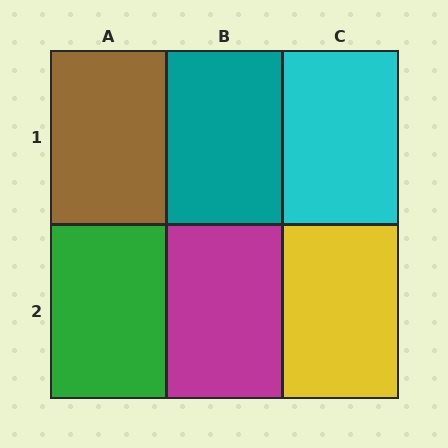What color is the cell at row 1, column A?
Brown.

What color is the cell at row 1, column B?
Teal.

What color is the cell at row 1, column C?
Cyan.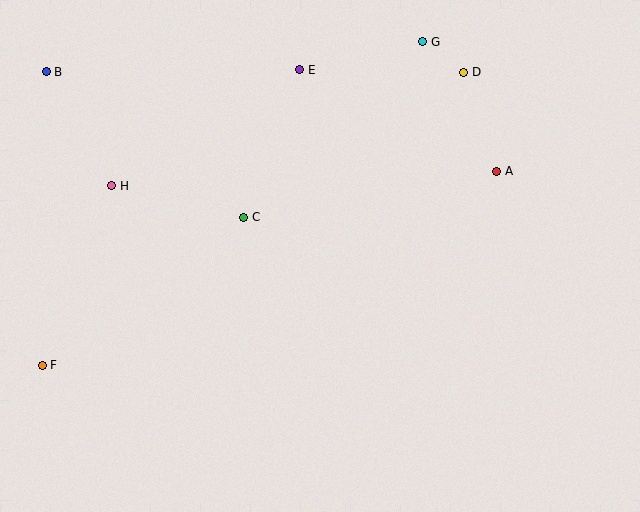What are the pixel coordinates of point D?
Point D is at (464, 72).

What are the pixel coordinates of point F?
Point F is at (42, 365).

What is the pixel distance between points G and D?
The distance between G and D is 51 pixels.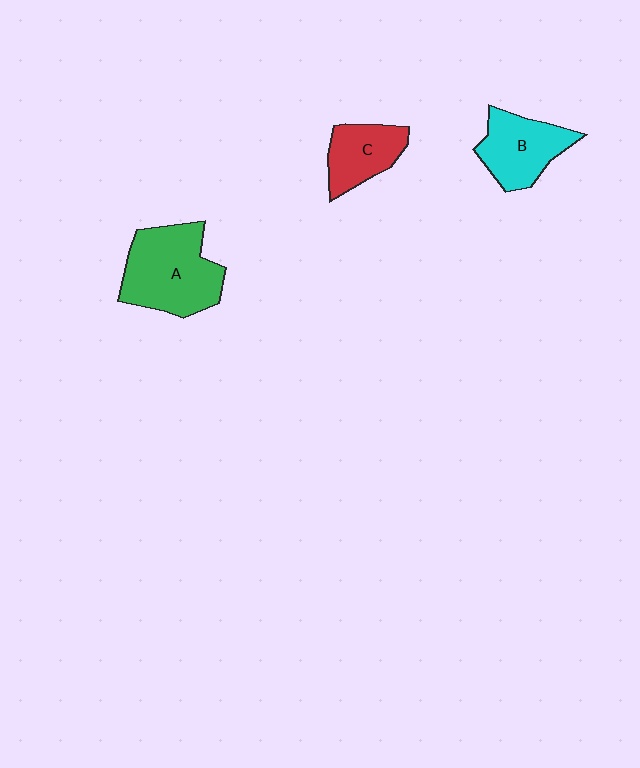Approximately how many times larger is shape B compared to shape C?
Approximately 1.2 times.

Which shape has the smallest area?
Shape C (red).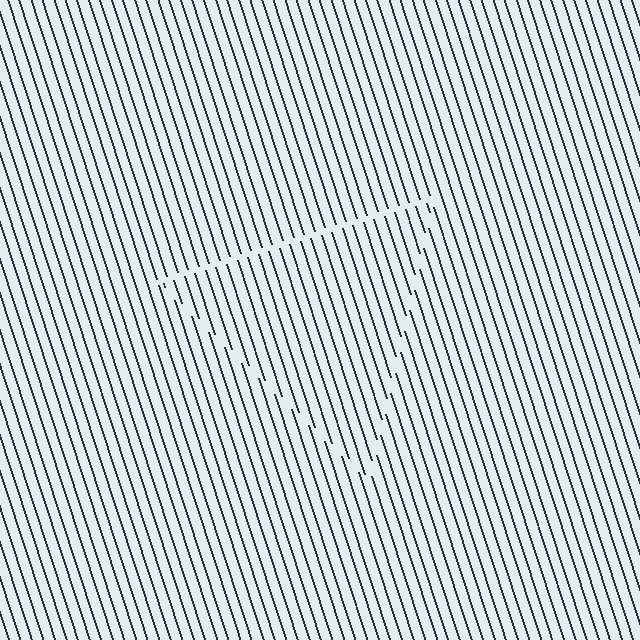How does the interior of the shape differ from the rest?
The interior of the shape contains the same grating, shifted by half a period — the contour is defined by the phase discontinuity where line-ends from the inner and outer gratings abut.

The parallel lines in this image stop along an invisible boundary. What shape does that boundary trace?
An illusory triangle. The interior of the shape contains the same grating, shifted by half a period — the contour is defined by the phase discontinuity where line-ends from the inner and outer gratings abut.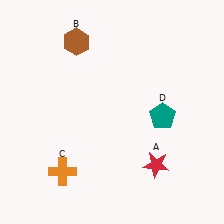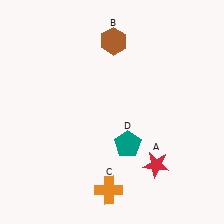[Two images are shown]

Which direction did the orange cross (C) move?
The orange cross (C) moved right.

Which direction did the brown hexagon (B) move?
The brown hexagon (B) moved right.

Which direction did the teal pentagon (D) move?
The teal pentagon (D) moved left.